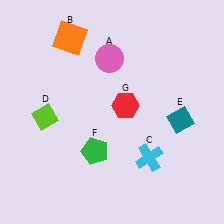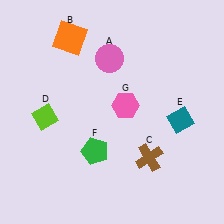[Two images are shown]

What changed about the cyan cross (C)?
In Image 1, C is cyan. In Image 2, it changed to brown.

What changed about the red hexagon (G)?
In Image 1, G is red. In Image 2, it changed to pink.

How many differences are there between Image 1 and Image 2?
There are 2 differences between the two images.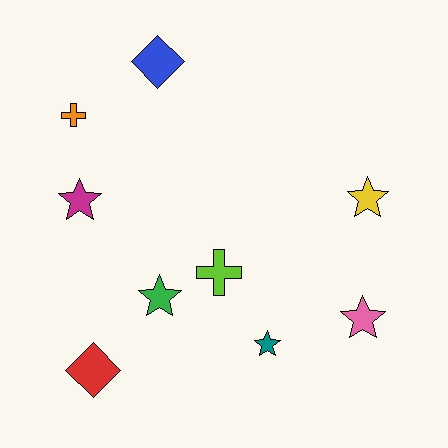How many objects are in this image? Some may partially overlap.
There are 9 objects.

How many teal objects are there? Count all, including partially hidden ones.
There is 1 teal object.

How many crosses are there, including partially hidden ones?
There are 2 crosses.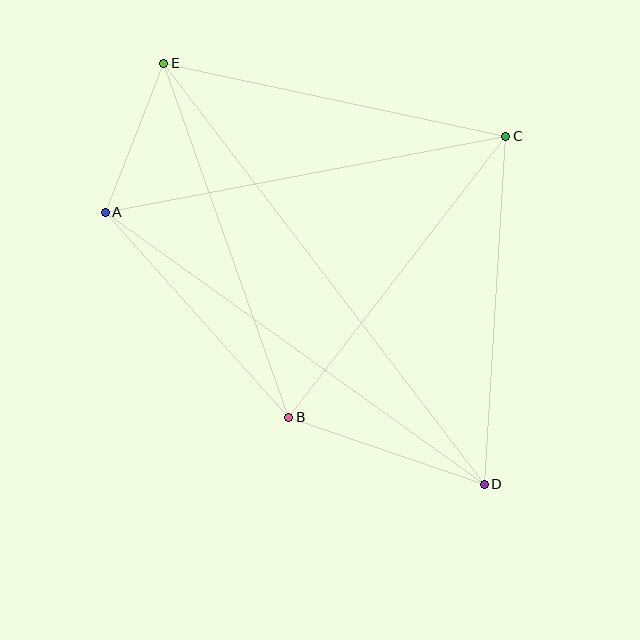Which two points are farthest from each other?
Points D and E are farthest from each other.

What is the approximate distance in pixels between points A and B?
The distance between A and B is approximately 275 pixels.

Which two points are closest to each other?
Points A and E are closest to each other.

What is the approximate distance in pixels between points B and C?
The distance between B and C is approximately 355 pixels.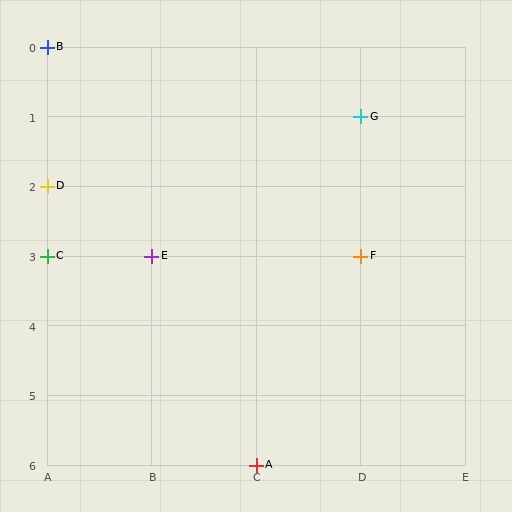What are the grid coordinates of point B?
Point B is at grid coordinates (A, 0).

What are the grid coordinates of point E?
Point E is at grid coordinates (B, 3).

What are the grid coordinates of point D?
Point D is at grid coordinates (A, 2).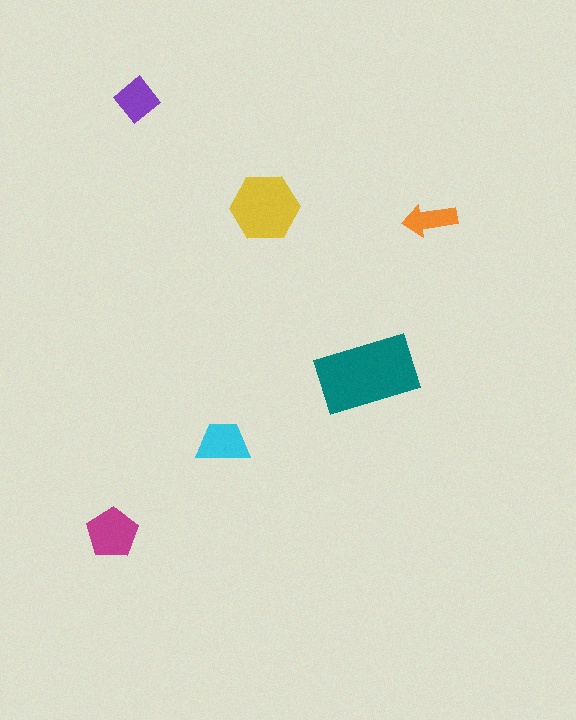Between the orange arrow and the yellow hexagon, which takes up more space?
The yellow hexagon.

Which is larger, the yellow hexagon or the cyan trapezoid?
The yellow hexagon.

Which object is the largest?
The teal rectangle.